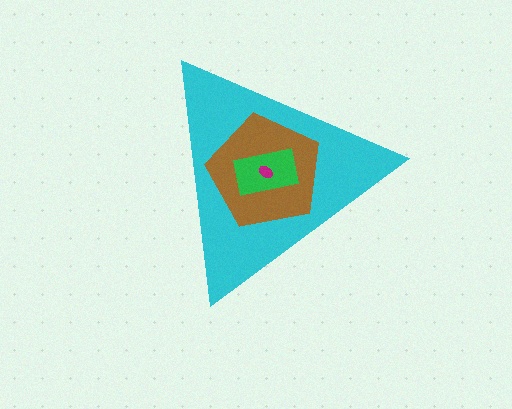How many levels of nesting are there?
4.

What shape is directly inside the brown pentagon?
The green rectangle.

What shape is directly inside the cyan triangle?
The brown pentagon.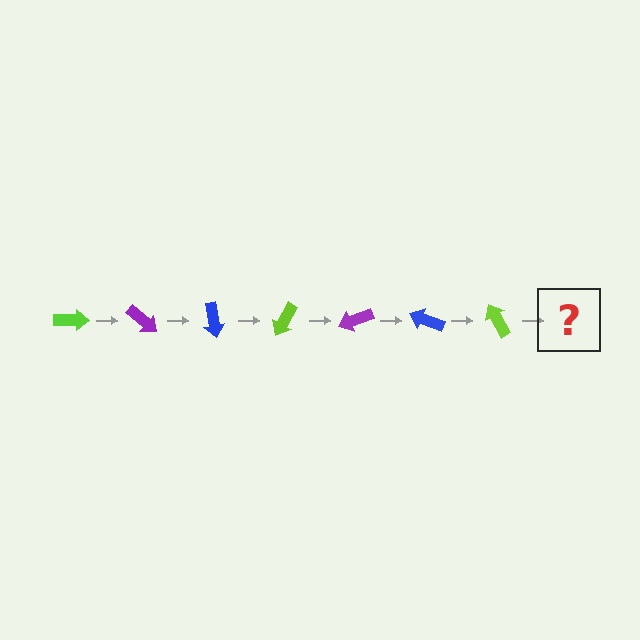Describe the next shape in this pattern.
It should be a purple arrow, rotated 280 degrees from the start.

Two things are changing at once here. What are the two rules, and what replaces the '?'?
The two rules are that it rotates 40 degrees each step and the color cycles through lime, purple, and blue. The '?' should be a purple arrow, rotated 280 degrees from the start.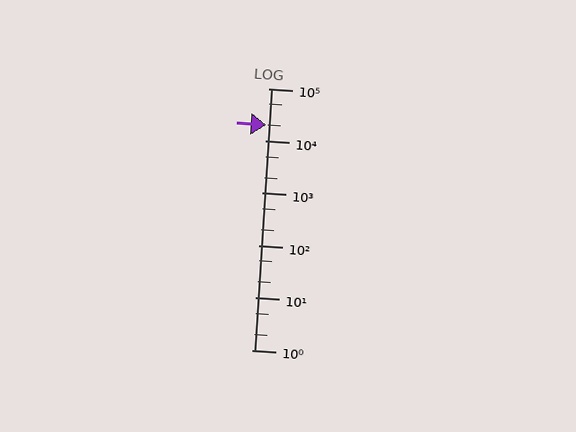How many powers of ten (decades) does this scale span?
The scale spans 5 decades, from 1 to 100000.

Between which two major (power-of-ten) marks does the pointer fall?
The pointer is between 10000 and 100000.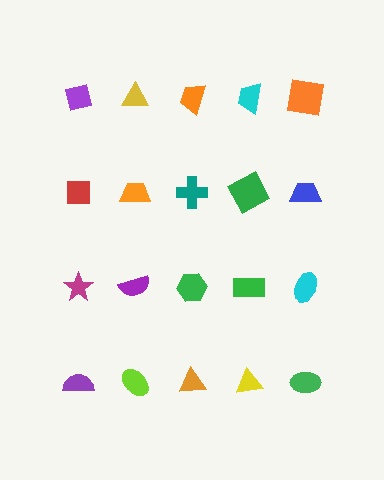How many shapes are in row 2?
5 shapes.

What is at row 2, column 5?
A blue trapezoid.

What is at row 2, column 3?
A teal cross.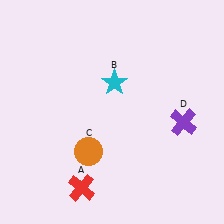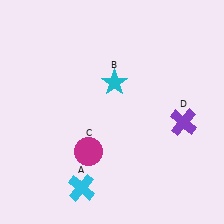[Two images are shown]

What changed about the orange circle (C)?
In Image 1, C is orange. In Image 2, it changed to magenta.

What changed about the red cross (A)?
In Image 1, A is red. In Image 2, it changed to cyan.